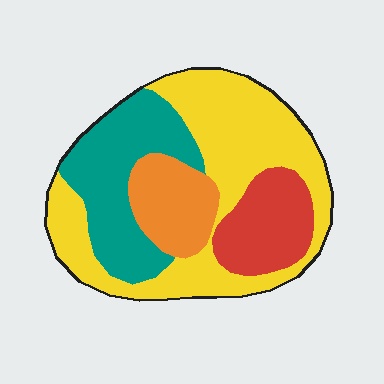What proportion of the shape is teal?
Teal takes up between a sixth and a third of the shape.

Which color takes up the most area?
Yellow, at roughly 45%.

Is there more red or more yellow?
Yellow.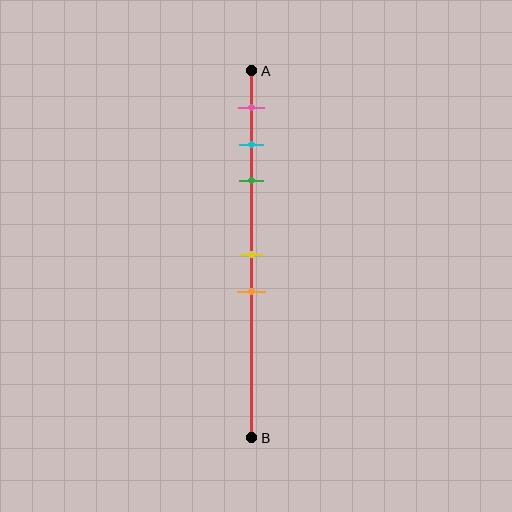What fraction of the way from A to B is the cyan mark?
The cyan mark is approximately 20% (0.2) of the way from A to B.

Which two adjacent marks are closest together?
The cyan and green marks are the closest adjacent pair.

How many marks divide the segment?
There are 5 marks dividing the segment.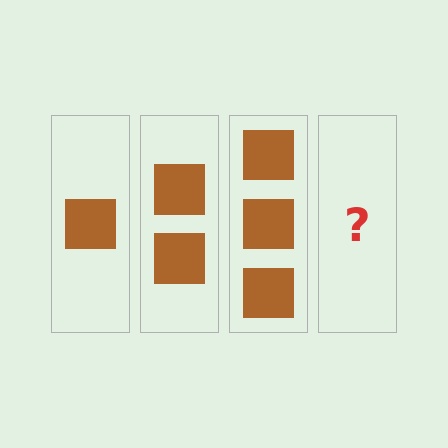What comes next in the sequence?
The next element should be 4 squares.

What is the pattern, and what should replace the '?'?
The pattern is that each step adds one more square. The '?' should be 4 squares.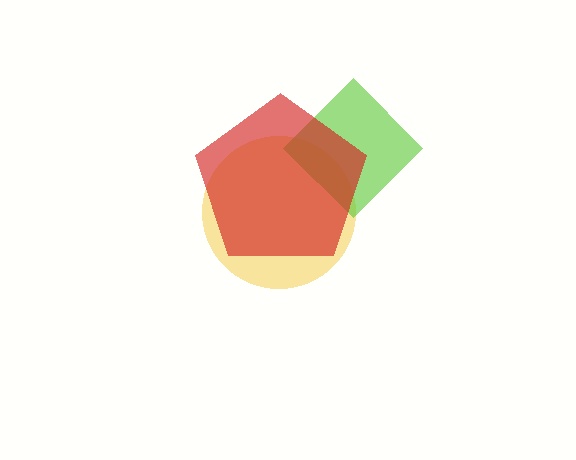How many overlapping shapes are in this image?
There are 3 overlapping shapes in the image.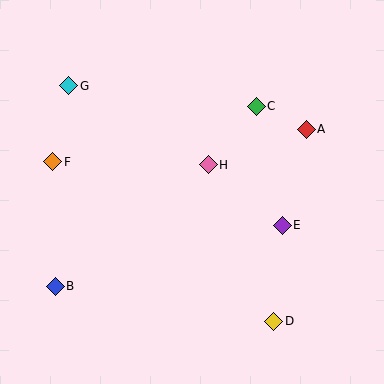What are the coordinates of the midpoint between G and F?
The midpoint between G and F is at (61, 124).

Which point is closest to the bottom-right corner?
Point D is closest to the bottom-right corner.